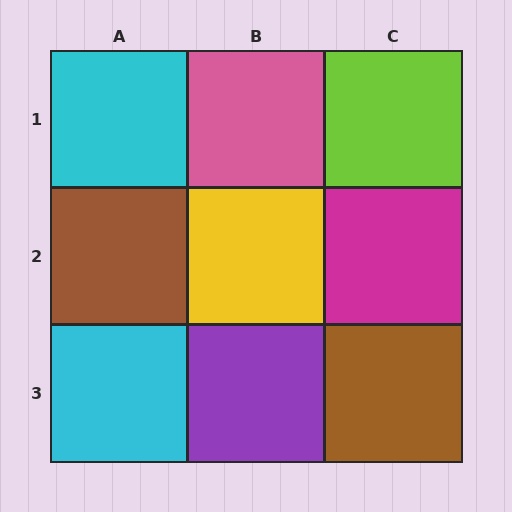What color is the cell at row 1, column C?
Lime.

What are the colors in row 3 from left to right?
Cyan, purple, brown.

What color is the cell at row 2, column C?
Magenta.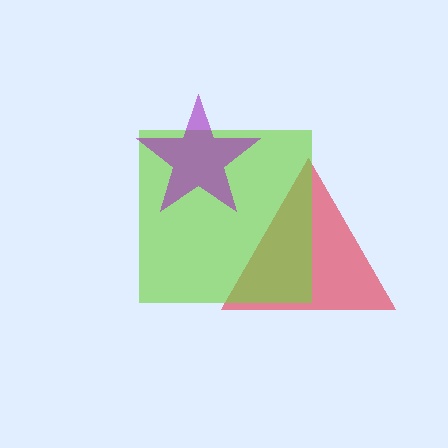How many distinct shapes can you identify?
There are 3 distinct shapes: a red triangle, a lime square, a purple star.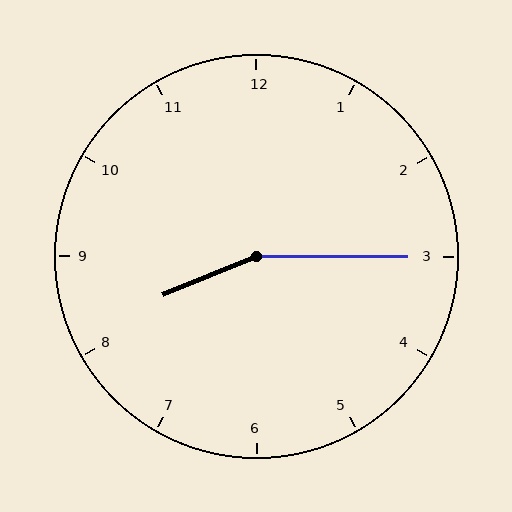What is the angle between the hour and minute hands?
Approximately 158 degrees.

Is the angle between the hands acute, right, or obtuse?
It is obtuse.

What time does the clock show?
8:15.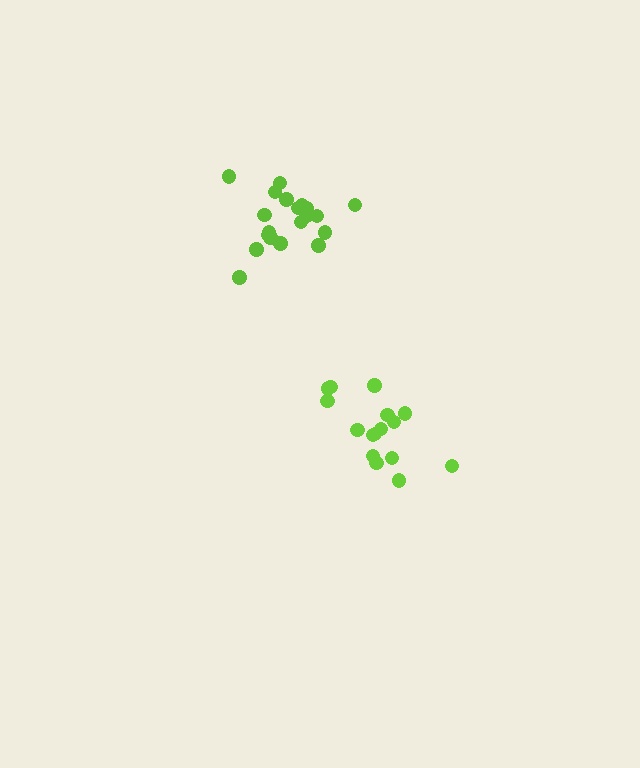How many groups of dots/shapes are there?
There are 2 groups.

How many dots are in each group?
Group 1: 16 dots, Group 2: 20 dots (36 total).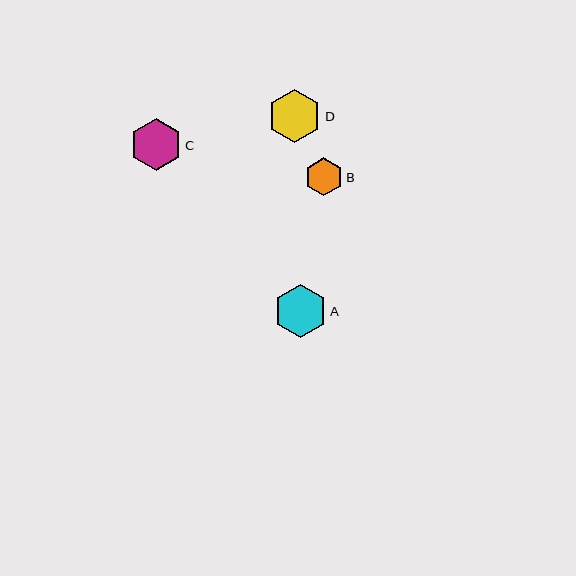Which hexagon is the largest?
Hexagon A is the largest with a size of approximately 53 pixels.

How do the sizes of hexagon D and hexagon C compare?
Hexagon D and hexagon C are approximately the same size.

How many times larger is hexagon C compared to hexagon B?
Hexagon C is approximately 1.4 times the size of hexagon B.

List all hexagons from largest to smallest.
From largest to smallest: A, D, C, B.